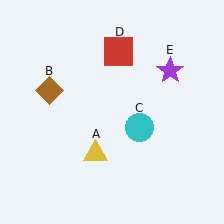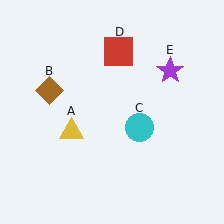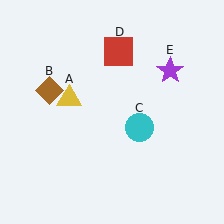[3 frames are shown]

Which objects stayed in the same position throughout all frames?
Brown diamond (object B) and cyan circle (object C) and red square (object D) and purple star (object E) remained stationary.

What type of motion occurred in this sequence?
The yellow triangle (object A) rotated clockwise around the center of the scene.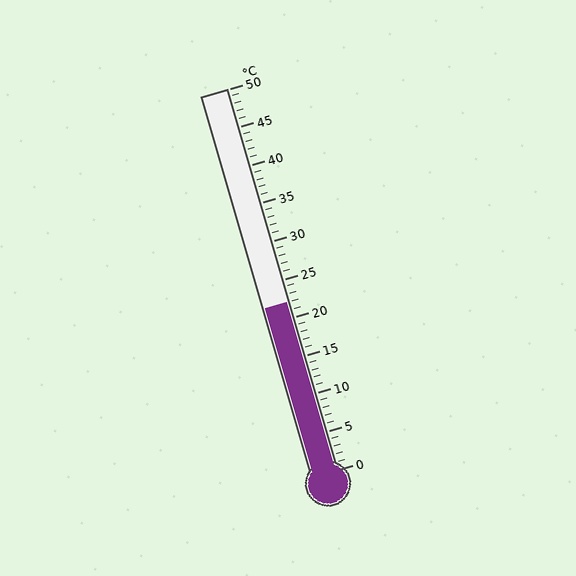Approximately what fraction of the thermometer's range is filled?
The thermometer is filled to approximately 45% of its range.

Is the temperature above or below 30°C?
The temperature is below 30°C.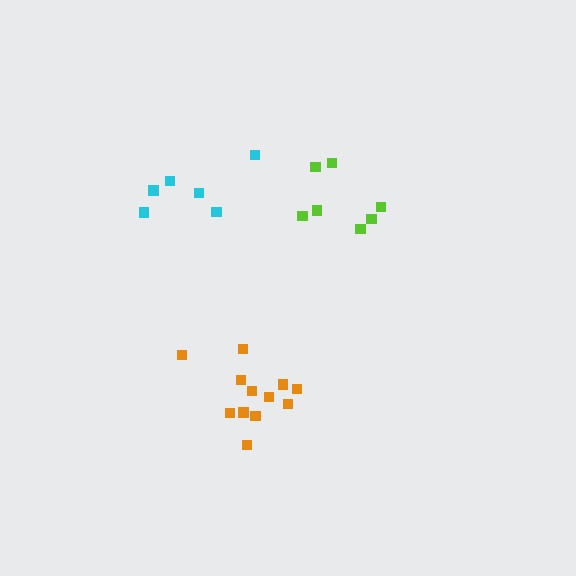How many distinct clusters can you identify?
There are 3 distinct clusters.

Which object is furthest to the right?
The lime cluster is rightmost.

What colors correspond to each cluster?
The clusters are colored: orange, lime, cyan.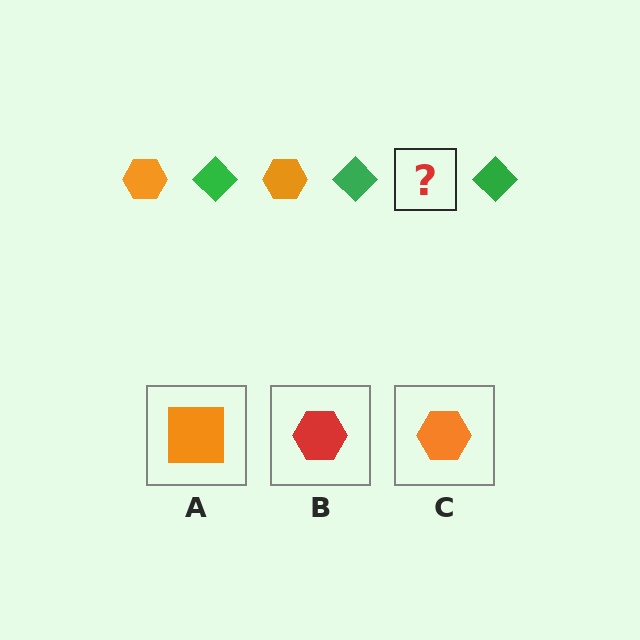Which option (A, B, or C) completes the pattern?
C.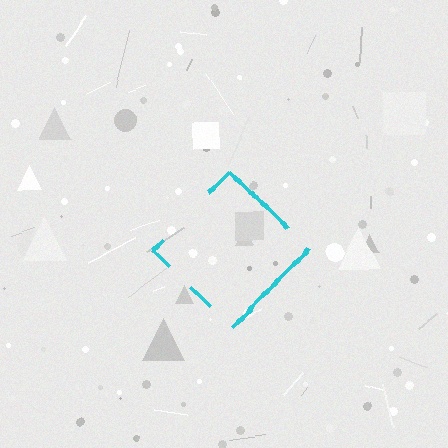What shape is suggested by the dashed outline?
The dashed outline suggests a diamond.